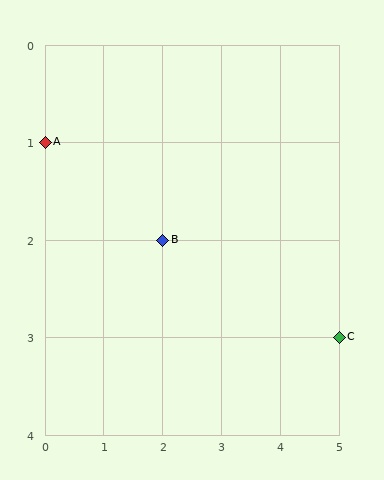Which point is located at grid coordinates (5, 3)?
Point C is at (5, 3).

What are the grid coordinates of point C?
Point C is at grid coordinates (5, 3).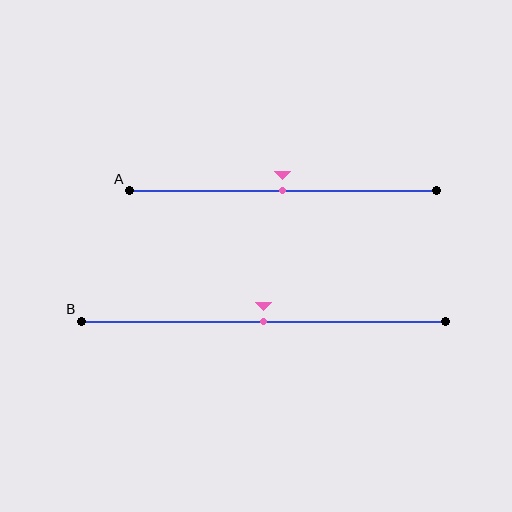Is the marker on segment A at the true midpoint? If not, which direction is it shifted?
Yes, the marker on segment A is at the true midpoint.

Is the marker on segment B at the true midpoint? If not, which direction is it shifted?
Yes, the marker on segment B is at the true midpoint.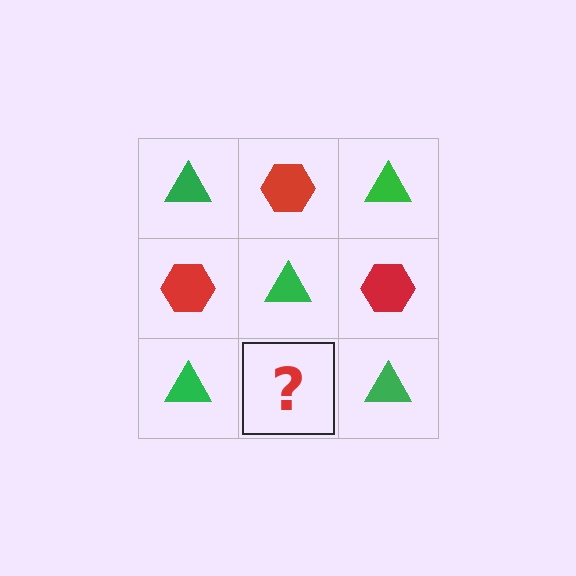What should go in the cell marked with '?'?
The missing cell should contain a red hexagon.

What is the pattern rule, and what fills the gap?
The rule is that it alternates green triangle and red hexagon in a checkerboard pattern. The gap should be filled with a red hexagon.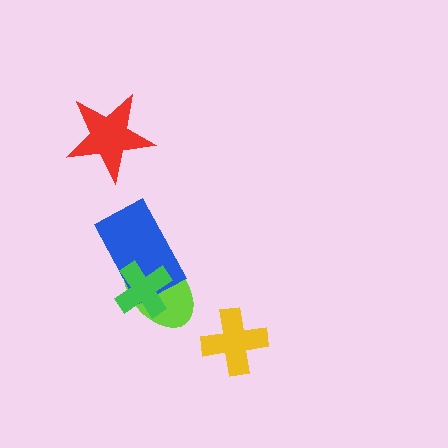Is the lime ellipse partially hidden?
Yes, it is partially covered by another shape.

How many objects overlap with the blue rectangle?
2 objects overlap with the blue rectangle.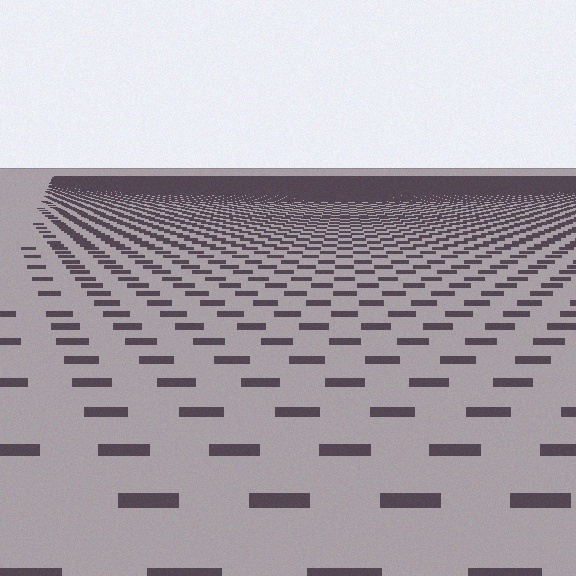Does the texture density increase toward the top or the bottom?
Density increases toward the top.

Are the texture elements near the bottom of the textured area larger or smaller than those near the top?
Larger. Near the bottom, elements are closer to the viewer and appear at a bigger on-screen size.